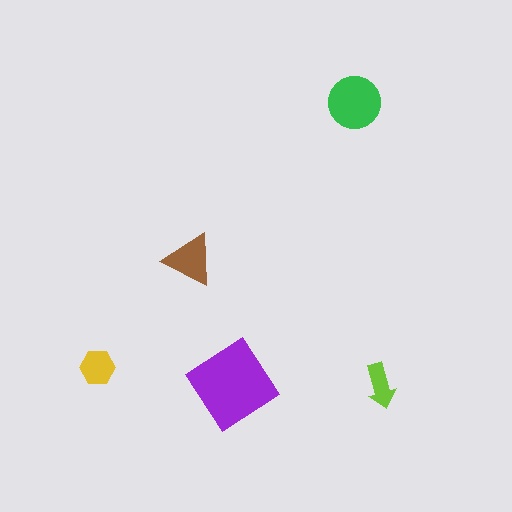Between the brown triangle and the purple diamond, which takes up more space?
The purple diamond.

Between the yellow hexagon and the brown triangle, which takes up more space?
The brown triangle.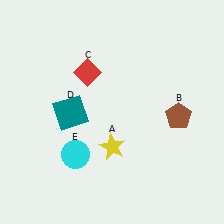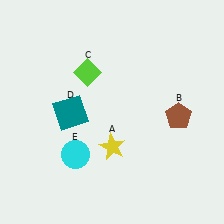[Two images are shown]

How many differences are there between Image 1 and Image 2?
There is 1 difference between the two images.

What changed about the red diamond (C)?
In Image 1, C is red. In Image 2, it changed to lime.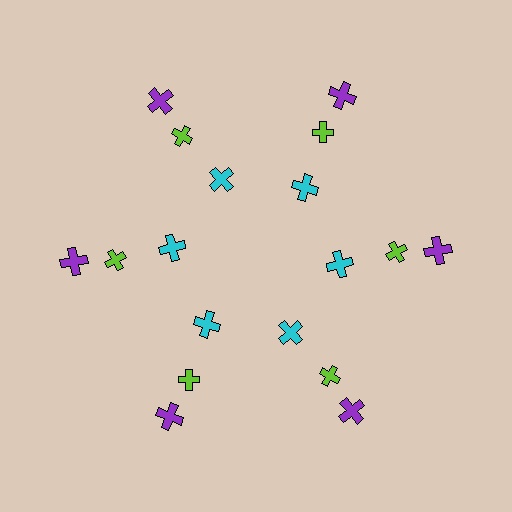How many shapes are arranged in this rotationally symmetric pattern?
There are 18 shapes, arranged in 6 groups of 3.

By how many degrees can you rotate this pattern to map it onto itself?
The pattern maps onto itself every 60 degrees of rotation.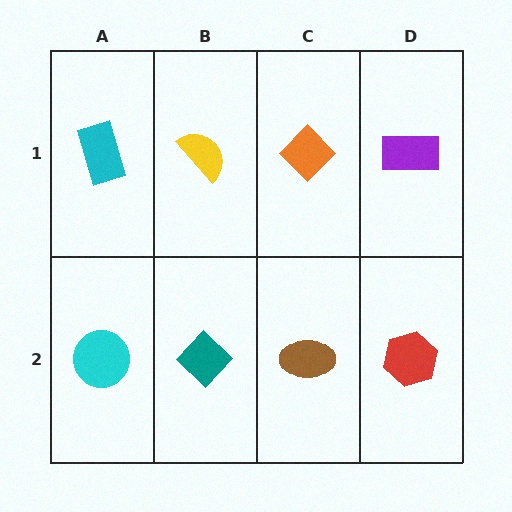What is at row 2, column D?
A red hexagon.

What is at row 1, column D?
A purple rectangle.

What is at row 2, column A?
A cyan circle.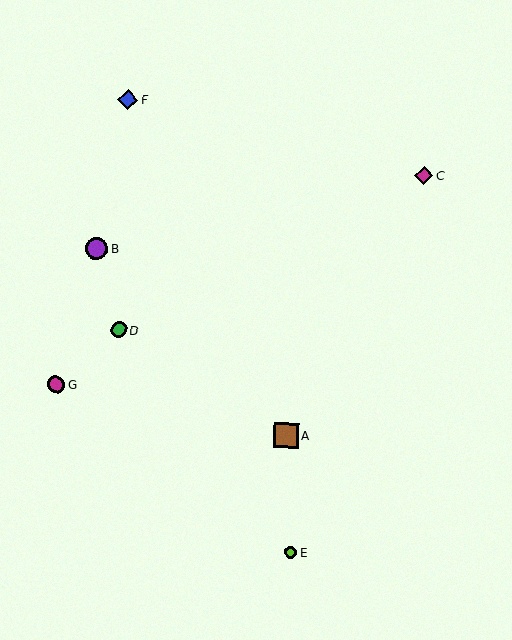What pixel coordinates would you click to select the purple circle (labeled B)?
Click at (97, 248) to select the purple circle B.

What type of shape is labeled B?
Shape B is a purple circle.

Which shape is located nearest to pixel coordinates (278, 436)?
The brown square (labeled A) at (286, 435) is nearest to that location.